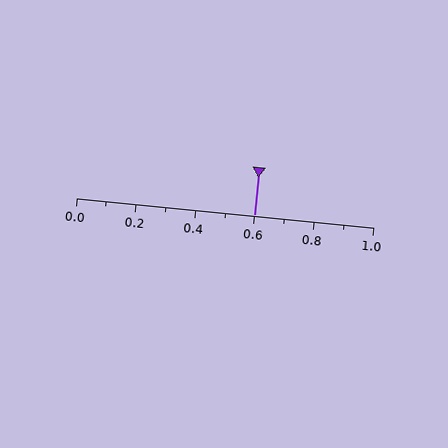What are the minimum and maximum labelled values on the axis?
The axis runs from 0.0 to 1.0.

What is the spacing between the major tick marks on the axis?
The major ticks are spaced 0.2 apart.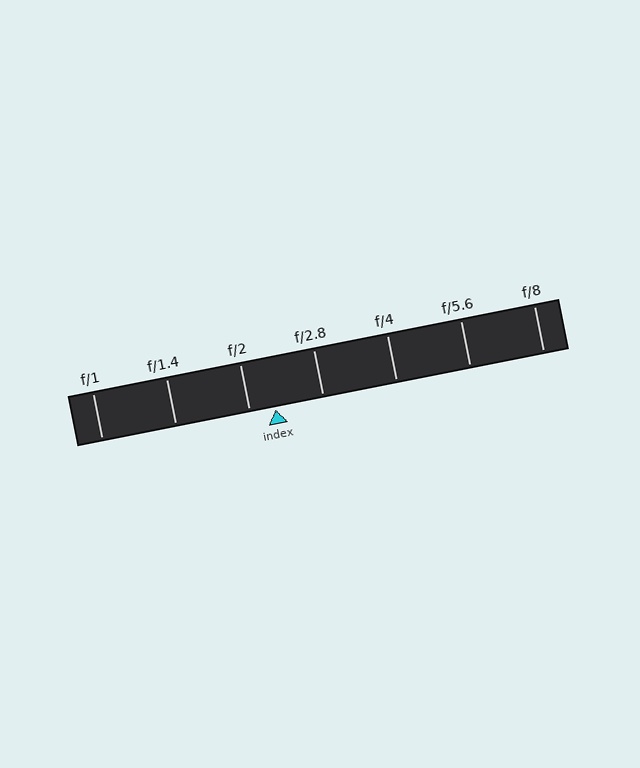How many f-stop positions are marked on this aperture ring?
There are 7 f-stop positions marked.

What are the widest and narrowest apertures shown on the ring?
The widest aperture shown is f/1 and the narrowest is f/8.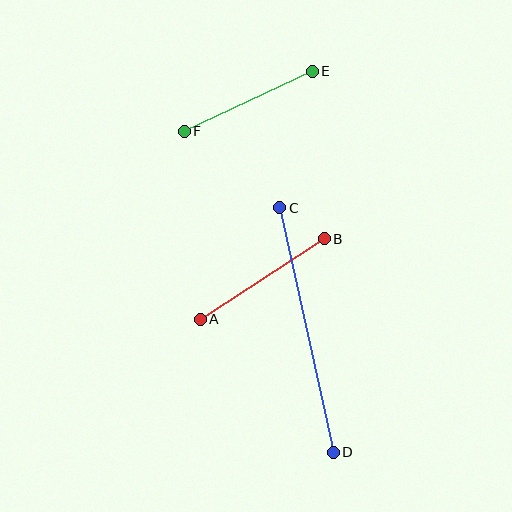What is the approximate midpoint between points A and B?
The midpoint is at approximately (262, 279) pixels.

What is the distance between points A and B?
The distance is approximately 148 pixels.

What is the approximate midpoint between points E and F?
The midpoint is at approximately (248, 101) pixels.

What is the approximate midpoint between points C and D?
The midpoint is at approximately (306, 330) pixels.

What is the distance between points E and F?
The distance is approximately 141 pixels.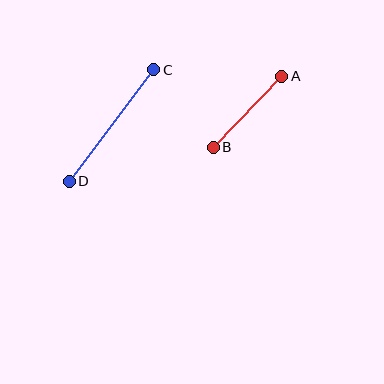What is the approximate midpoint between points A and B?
The midpoint is at approximately (247, 112) pixels.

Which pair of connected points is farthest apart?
Points C and D are farthest apart.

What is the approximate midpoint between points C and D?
The midpoint is at approximately (111, 125) pixels.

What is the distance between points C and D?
The distance is approximately 140 pixels.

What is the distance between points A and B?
The distance is approximately 98 pixels.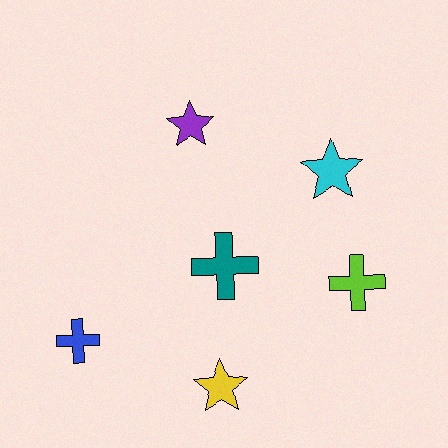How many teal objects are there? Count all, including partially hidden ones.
There is 1 teal object.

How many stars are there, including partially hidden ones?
There are 3 stars.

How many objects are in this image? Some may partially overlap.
There are 6 objects.